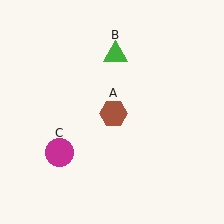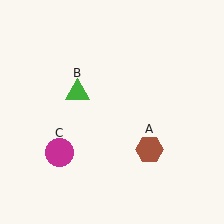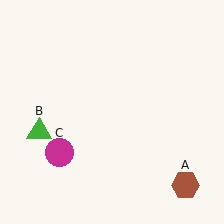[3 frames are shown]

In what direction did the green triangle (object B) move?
The green triangle (object B) moved down and to the left.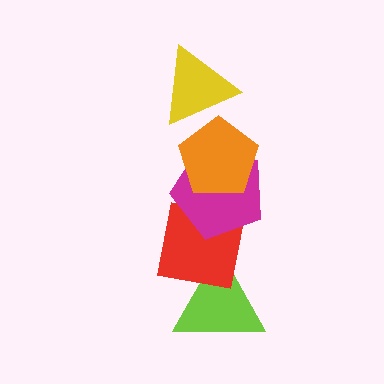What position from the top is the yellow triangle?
The yellow triangle is 1st from the top.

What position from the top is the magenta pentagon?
The magenta pentagon is 3rd from the top.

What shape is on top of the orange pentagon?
The yellow triangle is on top of the orange pentagon.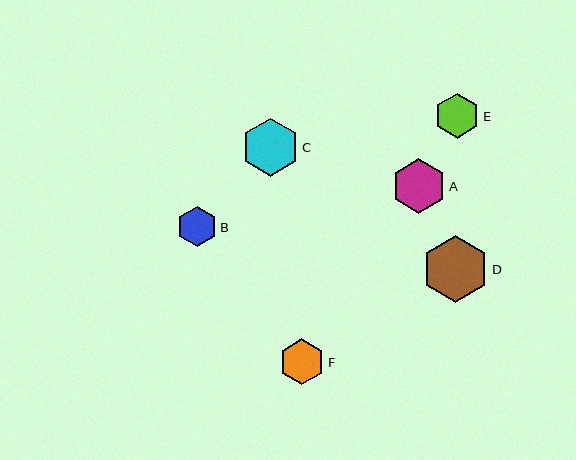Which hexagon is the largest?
Hexagon D is the largest with a size of approximately 67 pixels.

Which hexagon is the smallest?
Hexagon B is the smallest with a size of approximately 40 pixels.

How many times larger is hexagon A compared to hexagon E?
Hexagon A is approximately 1.2 times the size of hexagon E.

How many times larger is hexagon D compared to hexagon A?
Hexagon D is approximately 1.2 times the size of hexagon A.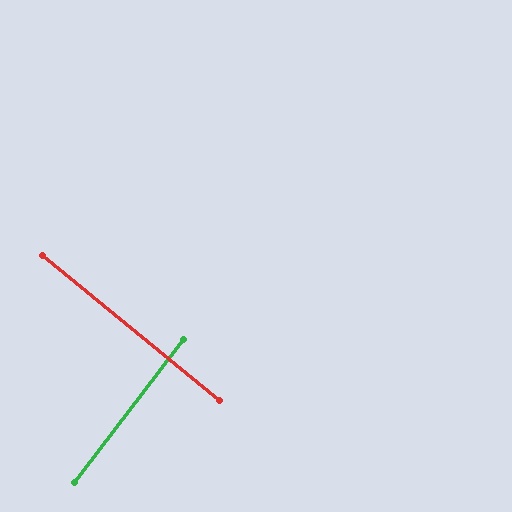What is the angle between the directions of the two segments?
Approximately 88 degrees.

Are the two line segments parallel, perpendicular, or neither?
Perpendicular — they meet at approximately 88°.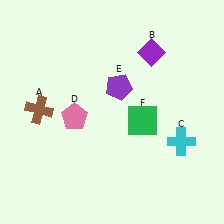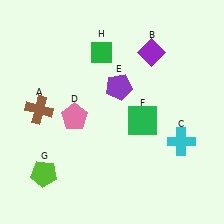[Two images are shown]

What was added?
A lime pentagon (G), a green diamond (H) were added in Image 2.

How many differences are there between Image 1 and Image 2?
There are 2 differences between the two images.